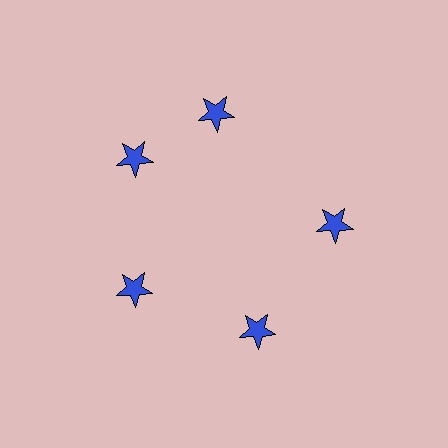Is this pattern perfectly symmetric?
No. The 5 blue stars are arranged in a ring, but one element near the 1 o'clock position is rotated out of alignment along the ring, breaking the 5-fold rotational symmetry.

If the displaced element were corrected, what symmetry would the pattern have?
It would have 5-fold rotational symmetry — the pattern would map onto itself every 72 degrees.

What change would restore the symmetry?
The symmetry would be restored by rotating it back into even spacing with its neighbors so that all 5 stars sit at equal angles and equal distance from the center.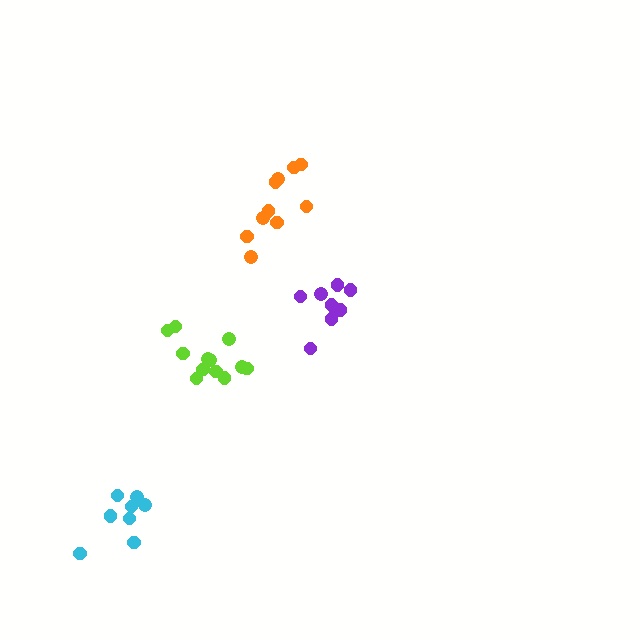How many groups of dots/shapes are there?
There are 4 groups.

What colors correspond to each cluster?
The clusters are colored: purple, lime, orange, cyan.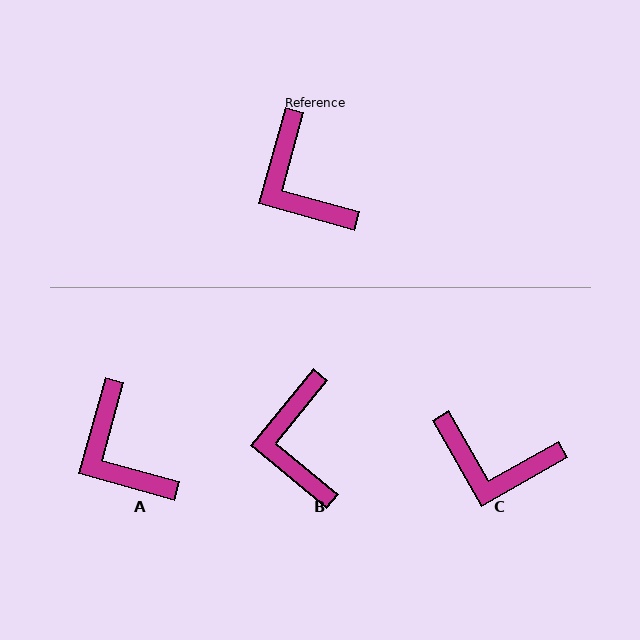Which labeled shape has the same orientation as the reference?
A.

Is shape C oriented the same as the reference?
No, it is off by about 45 degrees.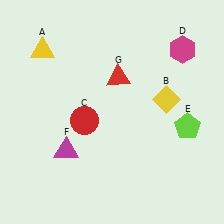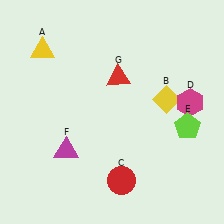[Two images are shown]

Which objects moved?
The objects that moved are: the red circle (C), the magenta hexagon (D).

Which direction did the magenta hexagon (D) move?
The magenta hexagon (D) moved down.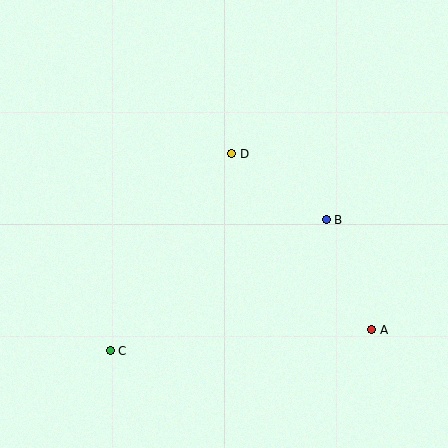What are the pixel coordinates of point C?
Point C is at (110, 351).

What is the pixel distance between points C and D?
The distance between C and D is 232 pixels.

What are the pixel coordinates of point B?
Point B is at (326, 220).